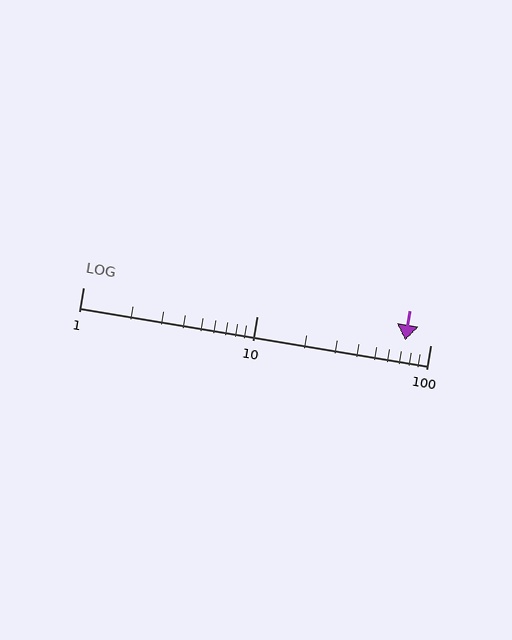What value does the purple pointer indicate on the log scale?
The pointer indicates approximately 72.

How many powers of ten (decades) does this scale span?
The scale spans 2 decades, from 1 to 100.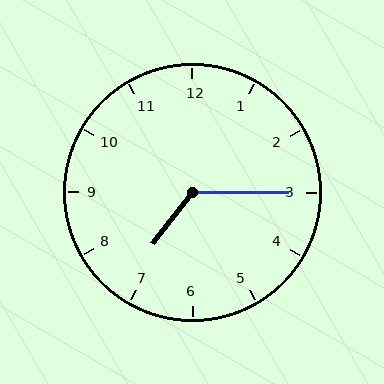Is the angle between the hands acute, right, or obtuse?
It is obtuse.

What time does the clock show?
7:15.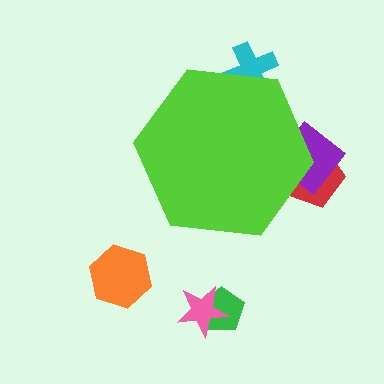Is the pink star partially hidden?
No, the pink star is fully visible.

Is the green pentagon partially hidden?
No, the green pentagon is fully visible.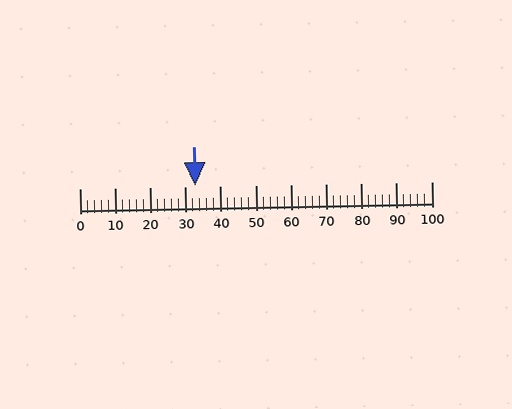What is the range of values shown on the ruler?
The ruler shows values from 0 to 100.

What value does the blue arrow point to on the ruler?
The blue arrow points to approximately 33.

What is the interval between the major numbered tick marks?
The major tick marks are spaced 10 units apart.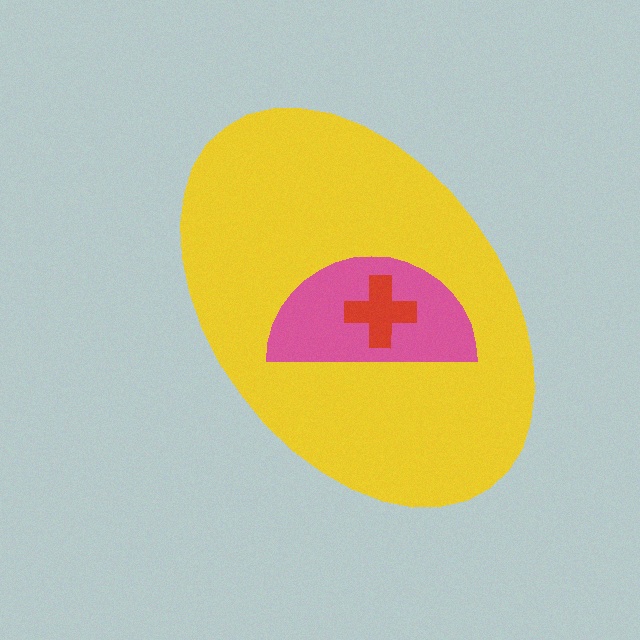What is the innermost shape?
The red cross.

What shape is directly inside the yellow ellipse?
The pink semicircle.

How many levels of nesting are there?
3.